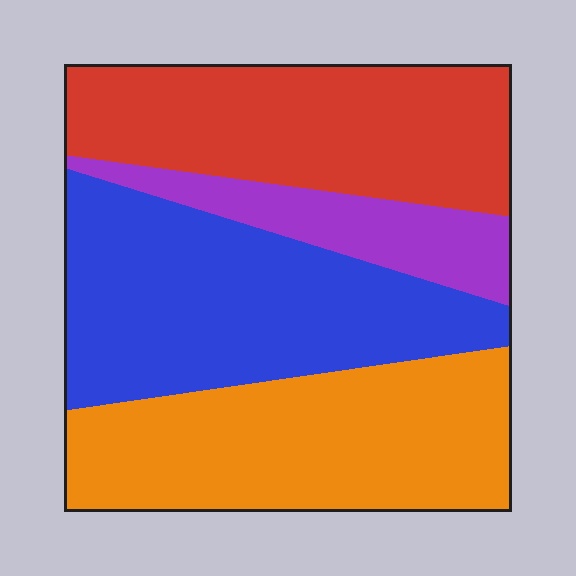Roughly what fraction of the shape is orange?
Orange takes up about one third (1/3) of the shape.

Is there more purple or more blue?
Blue.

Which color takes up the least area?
Purple, at roughly 10%.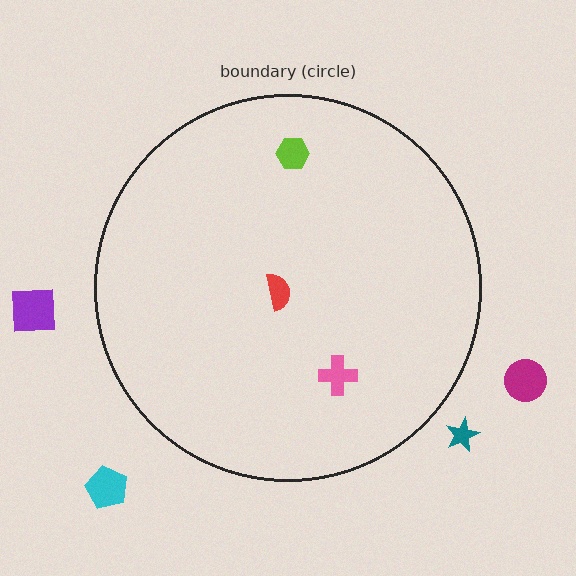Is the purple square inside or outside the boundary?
Outside.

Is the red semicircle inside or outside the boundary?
Inside.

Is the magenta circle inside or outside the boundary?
Outside.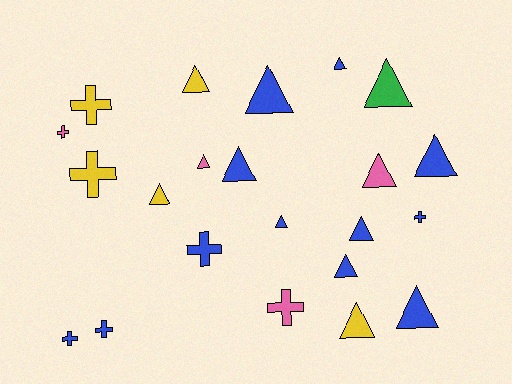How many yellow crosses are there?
There are 2 yellow crosses.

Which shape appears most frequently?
Triangle, with 14 objects.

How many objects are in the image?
There are 22 objects.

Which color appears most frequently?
Blue, with 12 objects.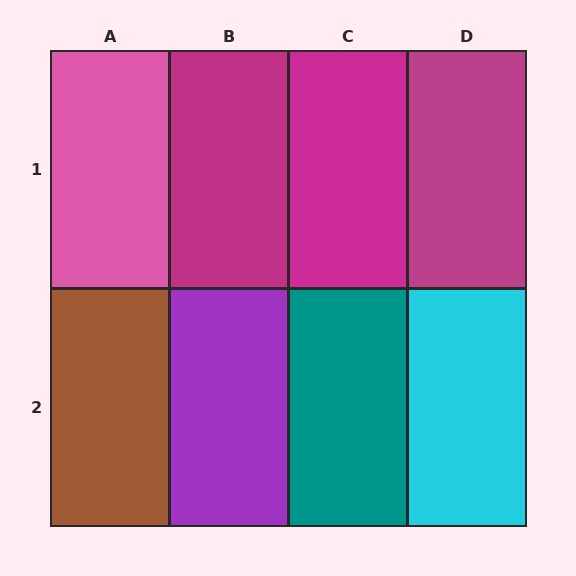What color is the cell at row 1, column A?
Pink.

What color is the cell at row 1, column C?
Magenta.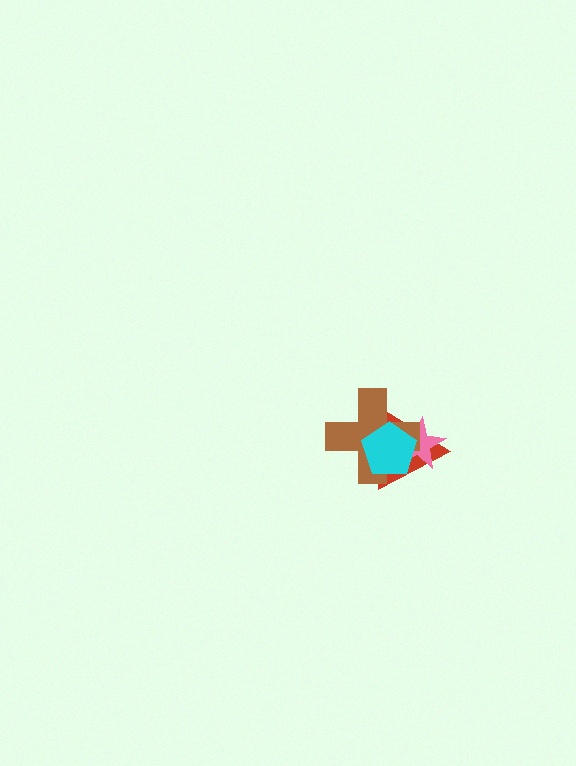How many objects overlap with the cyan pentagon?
3 objects overlap with the cyan pentagon.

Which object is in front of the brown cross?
The cyan pentagon is in front of the brown cross.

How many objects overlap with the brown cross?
3 objects overlap with the brown cross.